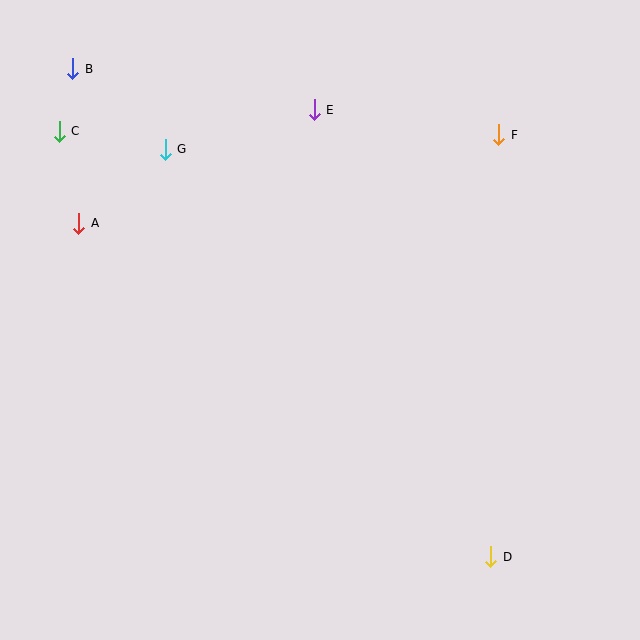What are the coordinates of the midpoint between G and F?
The midpoint between G and F is at (332, 142).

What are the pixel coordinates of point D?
Point D is at (491, 557).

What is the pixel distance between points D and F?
The distance between D and F is 422 pixels.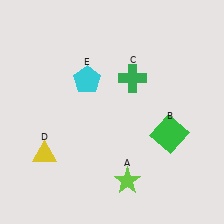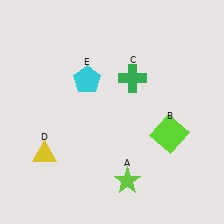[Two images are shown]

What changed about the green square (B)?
In Image 1, B is green. In Image 2, it changed to lime.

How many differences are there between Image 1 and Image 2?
There is 1 difference between the two images.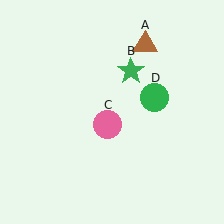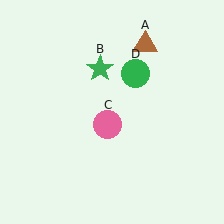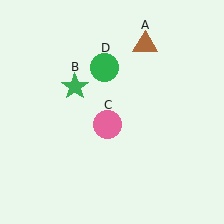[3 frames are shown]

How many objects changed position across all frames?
2 objects changed position: green star (object B), green circle (object D).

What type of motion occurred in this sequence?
The green star (object B), green circle (object D) rotated counterclockwise around the center of the scene.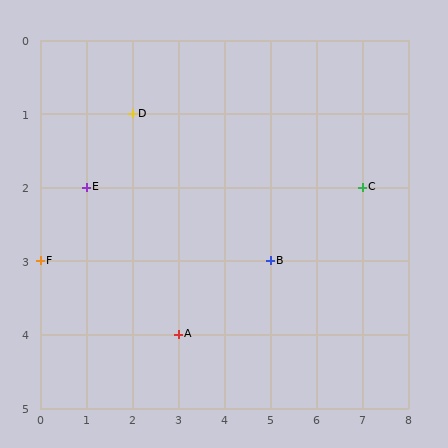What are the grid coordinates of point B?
Point B is at grid coordinates (5, 3).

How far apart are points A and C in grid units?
Points A and C are 4 columns and 2 rows apart (about 4.5 grid units diagonally).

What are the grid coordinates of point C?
Point C is at grid coordinates (7, 2).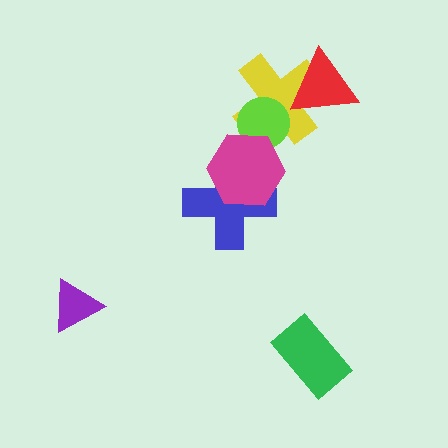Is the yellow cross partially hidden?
Yes, it is partially covered by another shape.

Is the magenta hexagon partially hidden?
No, no other shape covers it.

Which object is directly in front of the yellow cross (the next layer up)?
The lime circle is directly in front of the yellow cross.